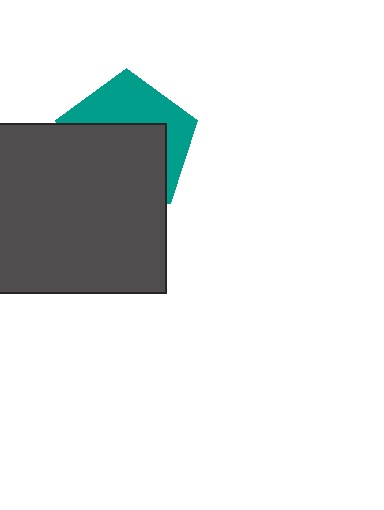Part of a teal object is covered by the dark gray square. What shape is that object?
It is a pentagon.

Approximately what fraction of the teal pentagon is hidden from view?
Roughly 59% of the teal pentagon is hidden behind the dark gray square.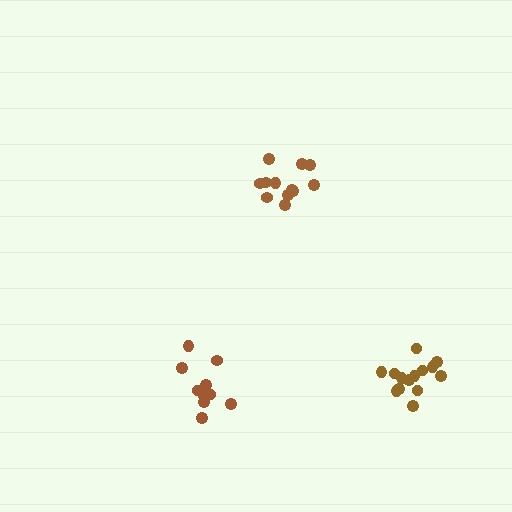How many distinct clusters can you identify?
There are 3 distinct clusters.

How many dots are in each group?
Group 1: 11 dots, Group 2: 14 dots, Group 3: 12 dots (37 total).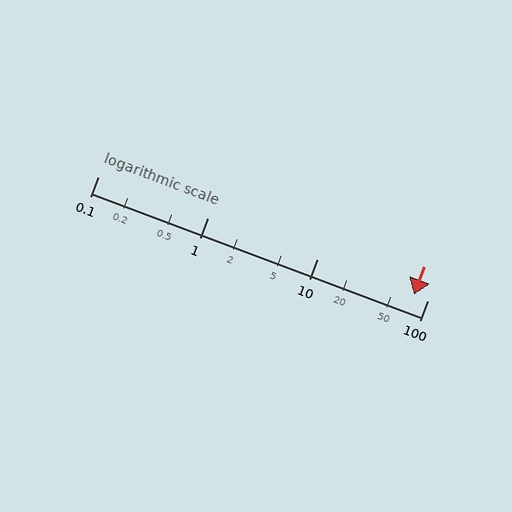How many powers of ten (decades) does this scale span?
The scale spans 3 decades, from 0.1 to 100.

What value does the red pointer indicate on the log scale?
The pointer indicates approximately 75.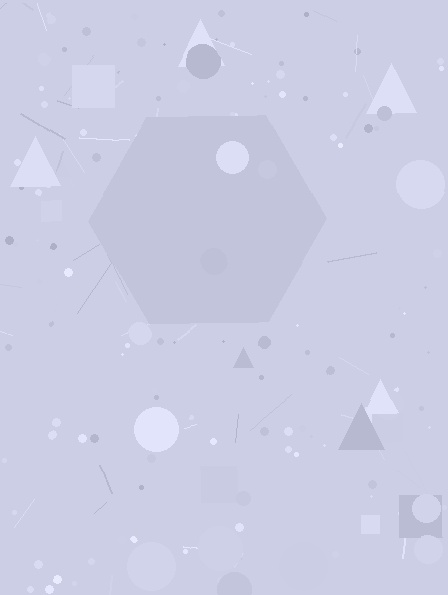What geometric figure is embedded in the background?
A hexagon is embedded in the background.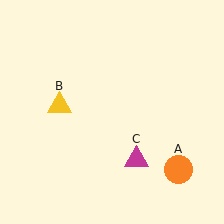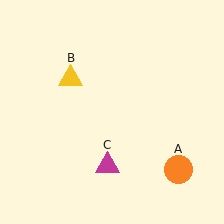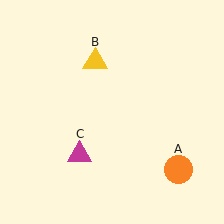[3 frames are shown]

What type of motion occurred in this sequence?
The yellow triangle (object B), magenta triangle (object C) rotated clockwise around the center of the scene.